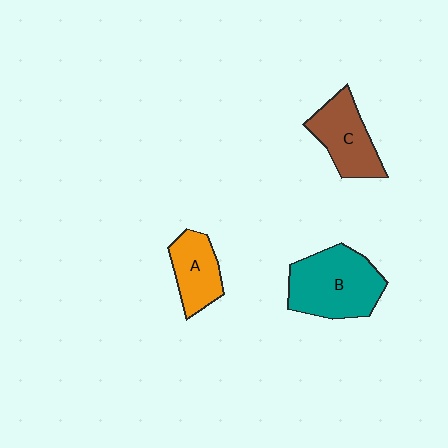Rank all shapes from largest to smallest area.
From largest to smallest: B (teal), C (brown), A (orange).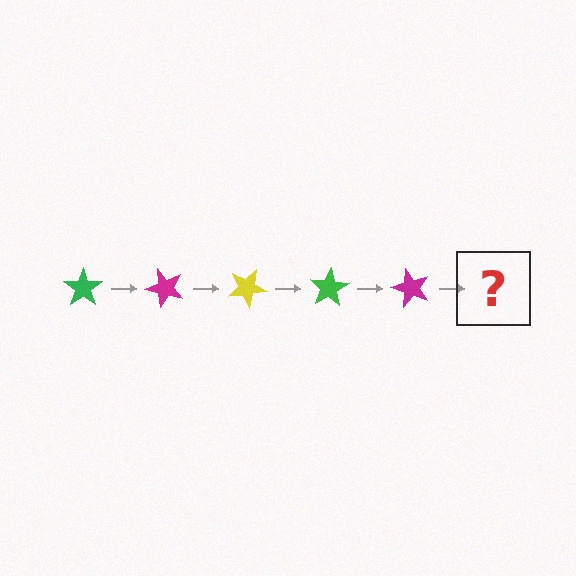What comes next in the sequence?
The next element should be a yellow star, rotated 250 degrees from the start.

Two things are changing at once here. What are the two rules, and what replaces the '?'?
The two rules are that it rotates 50 degrees each step and the color cycles through green, magenta, and yellow. The '?' should be a yellow star, rotated 250 degrees from the start.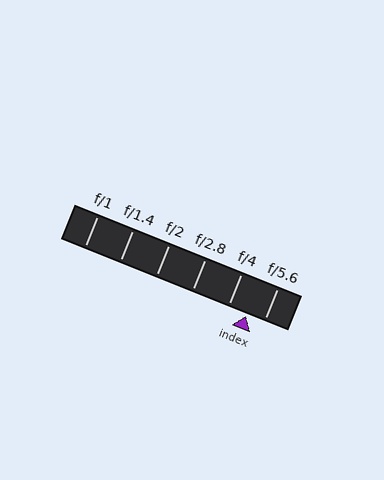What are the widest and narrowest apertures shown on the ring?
The widest aperture shown is f/1 and the narrowest is f/5.6.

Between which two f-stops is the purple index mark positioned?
The index mark is between f/4 and f/5.6.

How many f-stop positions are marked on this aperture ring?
There are 6 f-stop positions marked.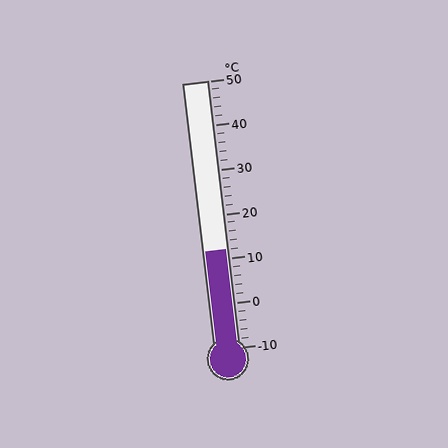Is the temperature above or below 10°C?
The temperature is above 10°C.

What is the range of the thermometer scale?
The thermometer scale ranges from -10°C to 50°C.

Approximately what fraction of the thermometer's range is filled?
The thermometer is filled to approximately 35% of its range.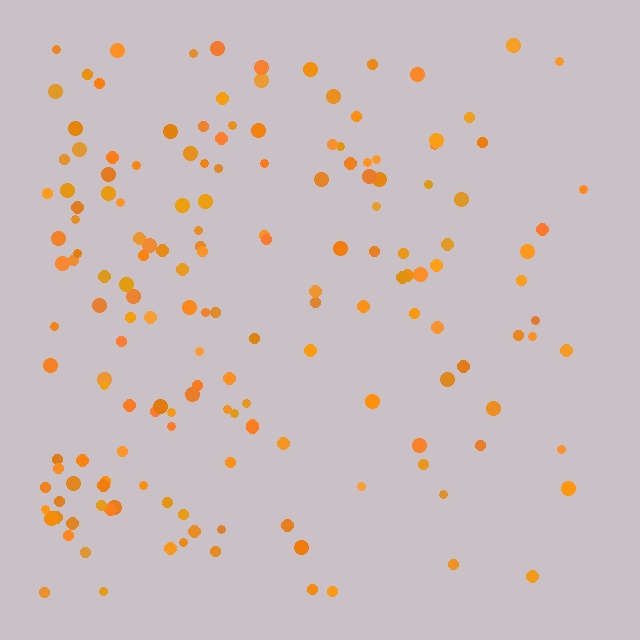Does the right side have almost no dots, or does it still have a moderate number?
Still a moderate number, just noticeably fewer than the left.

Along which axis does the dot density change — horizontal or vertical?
Horizontal.